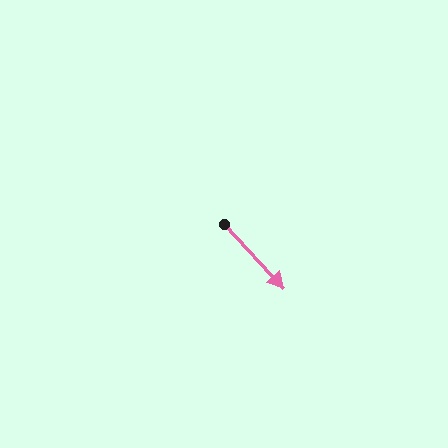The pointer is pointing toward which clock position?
Roughly 5 o'clock.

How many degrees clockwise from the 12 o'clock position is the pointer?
Approximately 137 degrees.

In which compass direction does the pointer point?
Southeast.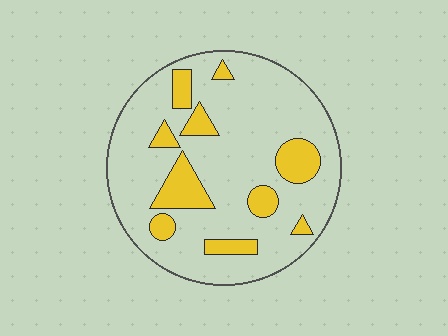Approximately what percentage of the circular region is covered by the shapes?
Approximately 20%.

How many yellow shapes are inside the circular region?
10.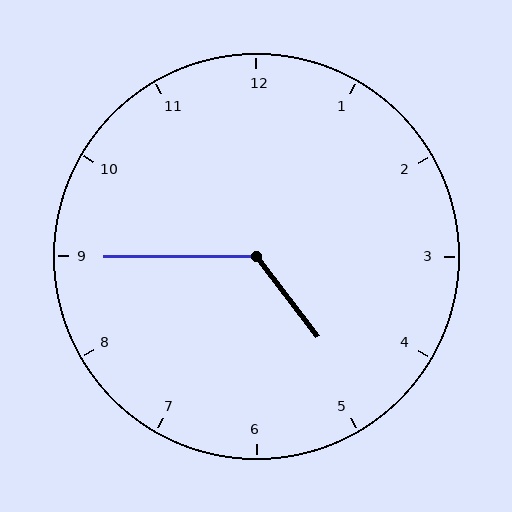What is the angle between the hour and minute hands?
Approximately 128 degrees.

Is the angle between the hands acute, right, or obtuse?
It is obtuse.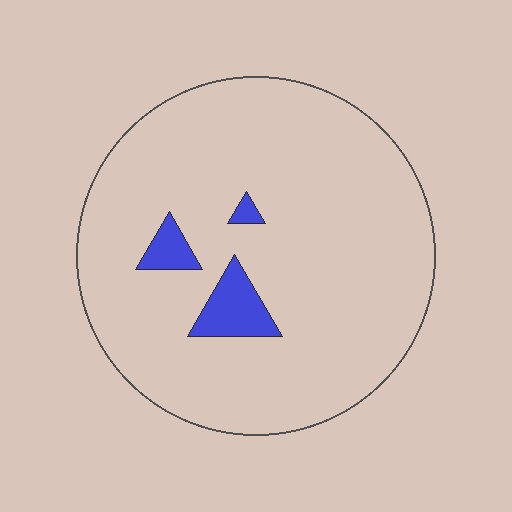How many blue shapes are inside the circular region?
3.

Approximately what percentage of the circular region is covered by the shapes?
Approximately 5%.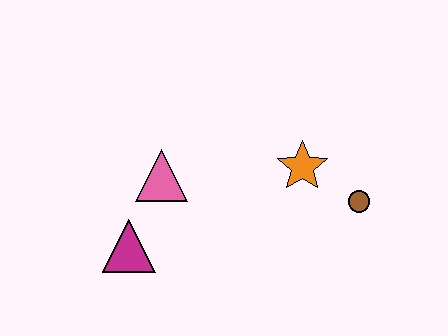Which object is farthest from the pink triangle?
The brown circle is farthest from the pink triangle.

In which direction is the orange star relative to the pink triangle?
The orange star is to the right of the pink triangle.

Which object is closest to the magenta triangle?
The pink triangle is closest to the magenta triangle.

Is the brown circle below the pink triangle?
Yes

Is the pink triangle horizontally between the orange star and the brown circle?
No